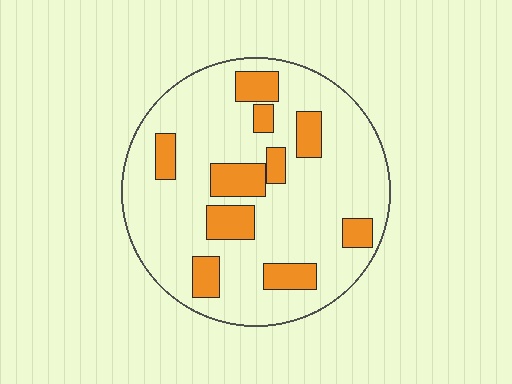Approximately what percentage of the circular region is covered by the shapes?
Approximately 20%.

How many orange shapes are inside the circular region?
10.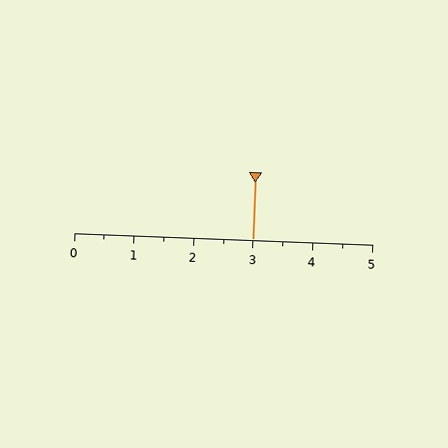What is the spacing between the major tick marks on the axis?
The major ticks are spaced 1 apart.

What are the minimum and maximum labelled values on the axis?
The axis runs from 0 to 5.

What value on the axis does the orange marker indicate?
The marker indicates approximately 3.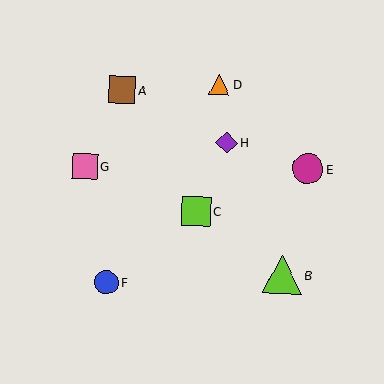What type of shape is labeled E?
Shape E is a magenta circle.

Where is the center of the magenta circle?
The center of the magenta circle is at (308, 169).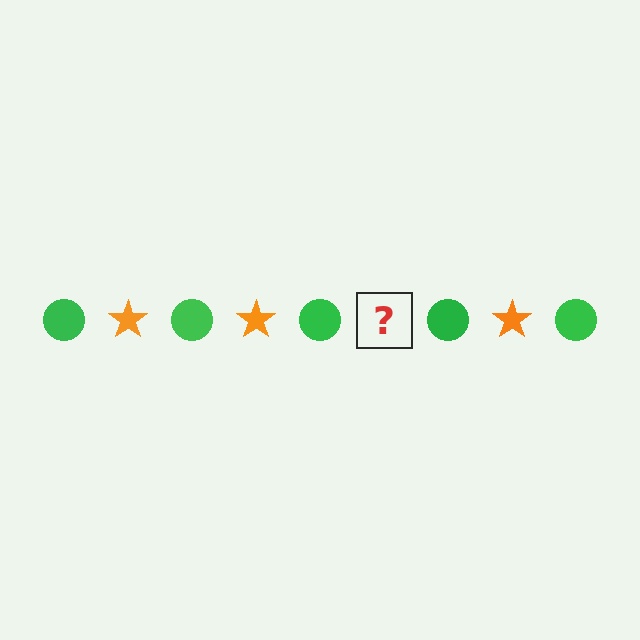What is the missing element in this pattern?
The missing element is an orange star.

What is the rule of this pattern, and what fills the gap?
The rule is that the pattern alternates between green circle and orange star. The gap should be filled with an orange star.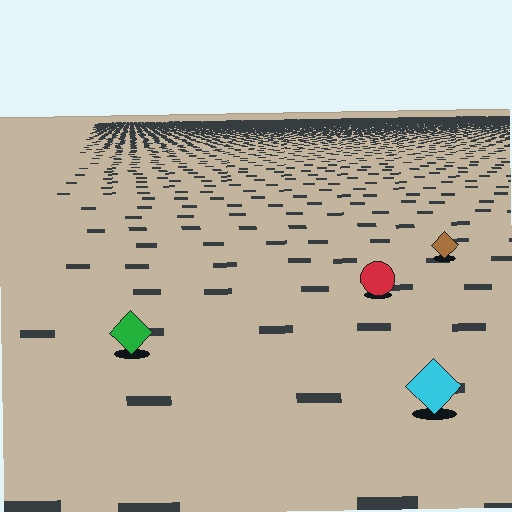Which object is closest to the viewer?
The cyan diamond is closest. The texture marks near it are larger and more spread out.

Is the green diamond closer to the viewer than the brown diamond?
Yes. The green diamond is closer — you can tell from the texture gradient: the ground texture is coarser near it.